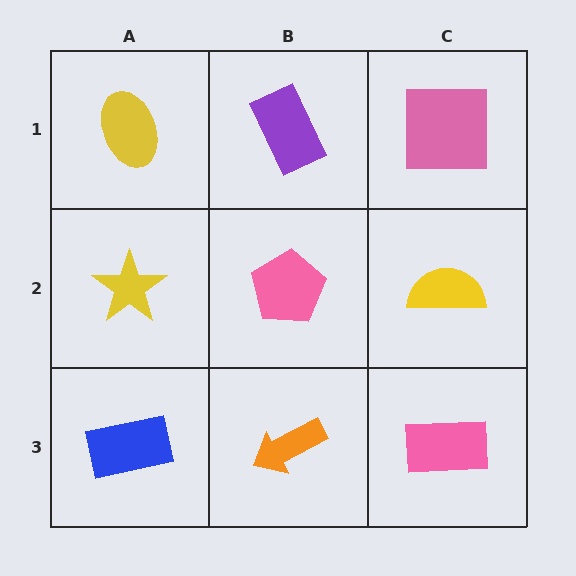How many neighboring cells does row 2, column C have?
3.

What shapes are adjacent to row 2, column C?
A pink square (row 1, column C), a pink rectangle (row 3, column C), a pink pentagon (row 2, column B).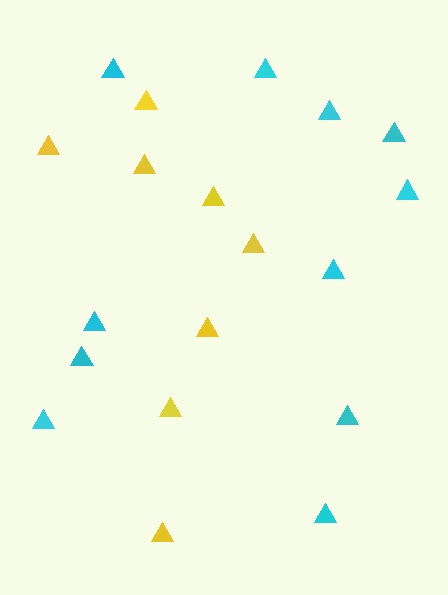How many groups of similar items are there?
There are 2 groups: one group of yellow triangles (8) and one group of cyan triangles (11).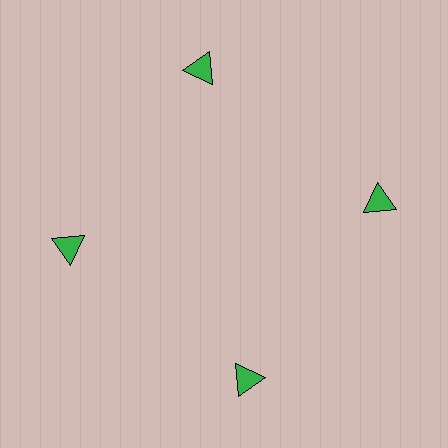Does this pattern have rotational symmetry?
Yes, this pattern has 4-fold rotational symmetry. It looks the same after rotating 90 degrees around the center.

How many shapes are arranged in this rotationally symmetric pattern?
There are 4 shapes, arranged in 4 groups of 1.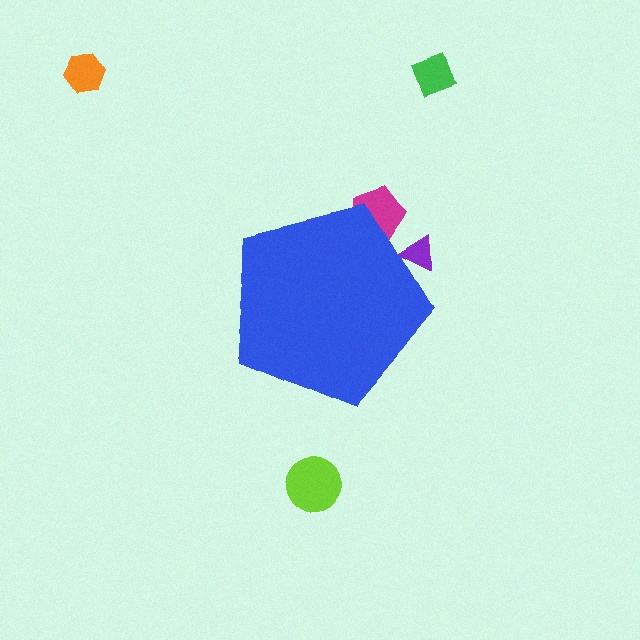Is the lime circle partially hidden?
No, the lime circle is fully visible.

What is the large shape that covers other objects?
A blue pentagon.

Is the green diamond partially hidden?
No, the green diamond is fully visible.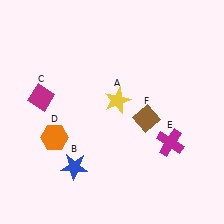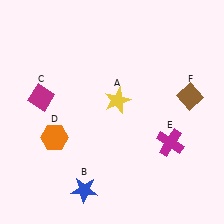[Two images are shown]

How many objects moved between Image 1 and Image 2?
2 objects moved between the two images.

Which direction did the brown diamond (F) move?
The brown diamond (F) moved right.